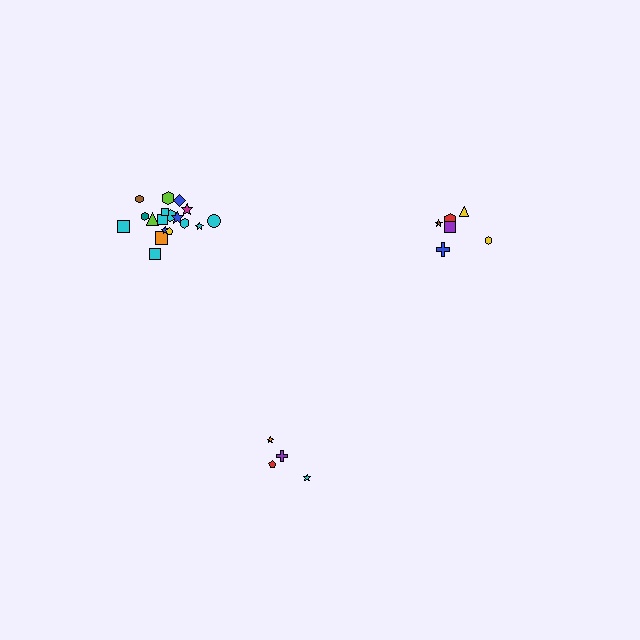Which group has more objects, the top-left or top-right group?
The top-left group.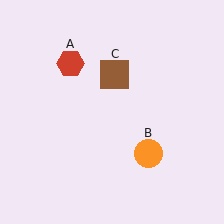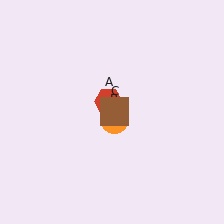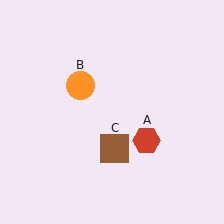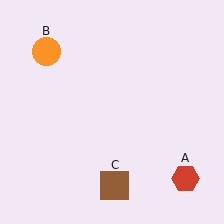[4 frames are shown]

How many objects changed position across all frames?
3 objects changed position: red hexagon (object A), orange circle (object B), brown square (object C).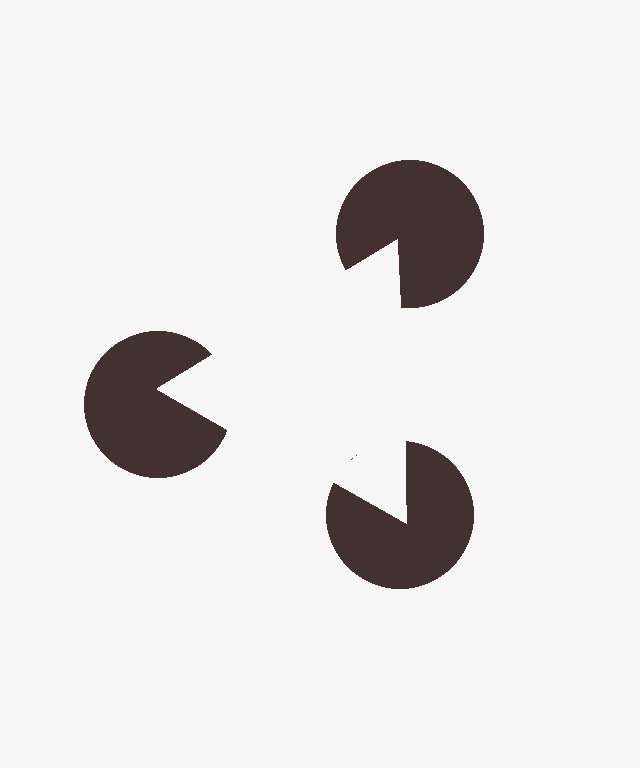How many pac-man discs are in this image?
There are 3 — one at each vertex of the illusory triangle.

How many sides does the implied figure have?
3 sides.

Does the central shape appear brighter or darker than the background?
It typically appears slightly brighter than the background, even though no actual brightness change is drawn.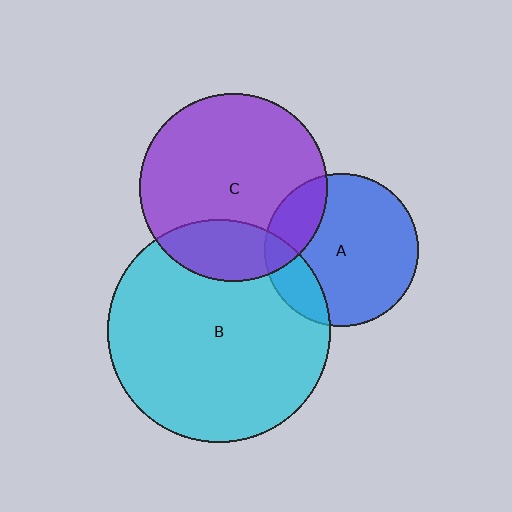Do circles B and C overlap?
Yes.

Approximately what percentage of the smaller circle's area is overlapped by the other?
Approximately 20%.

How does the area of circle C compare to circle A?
Approximately 1.5 times.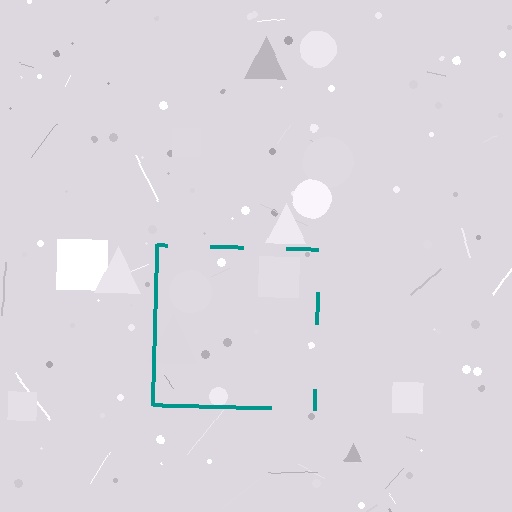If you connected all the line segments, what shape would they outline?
They would outline a square.